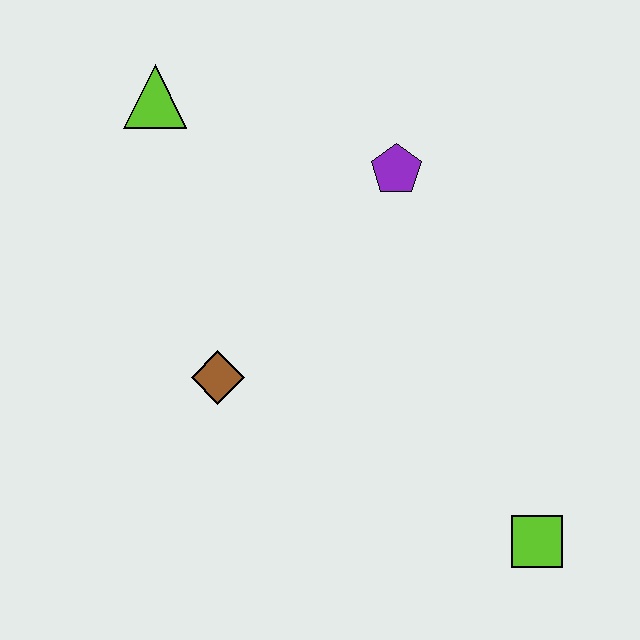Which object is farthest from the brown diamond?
The lime square is farthest from the brown diamond.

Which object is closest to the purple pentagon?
The lime triangle is closest to the purple pentagon.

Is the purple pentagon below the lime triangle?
Yes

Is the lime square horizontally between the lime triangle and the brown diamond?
No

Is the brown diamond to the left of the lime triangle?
No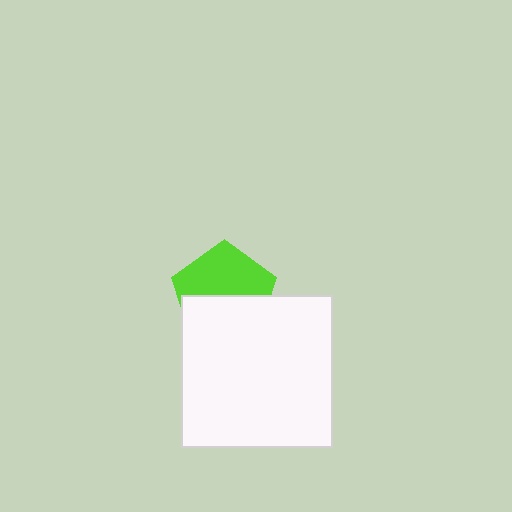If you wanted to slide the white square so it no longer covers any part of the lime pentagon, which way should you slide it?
Slide it down — that is the most direct way to separate the two shapes.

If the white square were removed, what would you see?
You would see the complete lime pentagon.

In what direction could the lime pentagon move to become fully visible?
The lime pentagon could move up. That would shift it out from behind the white square entirely.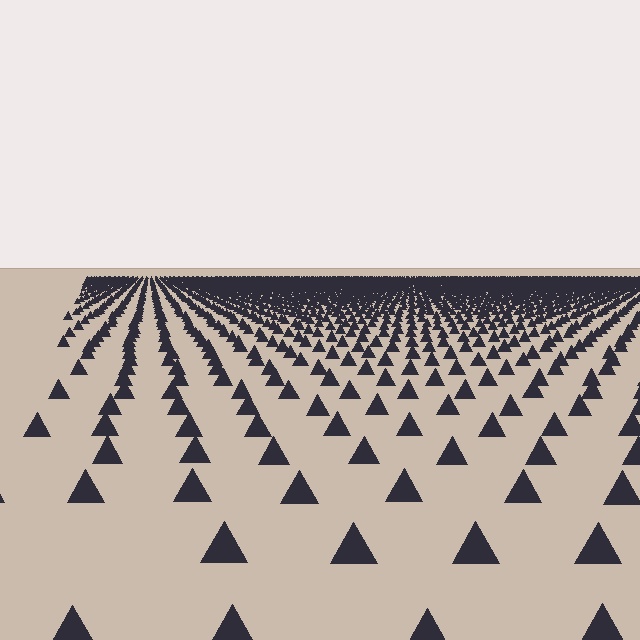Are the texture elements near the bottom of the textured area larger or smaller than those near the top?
Larger. Near the bottom, elements are closer to the viewer and appear at a bigger on-screen size.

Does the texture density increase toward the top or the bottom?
Density increases toward the top.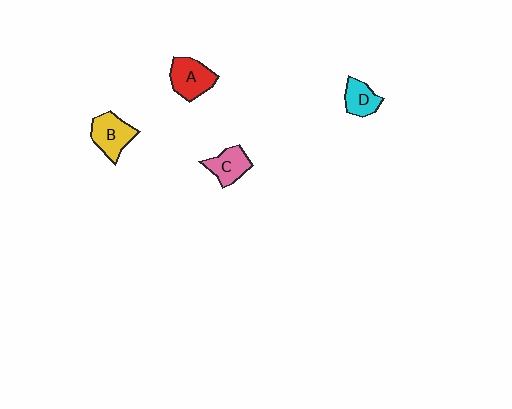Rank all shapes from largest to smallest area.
From largest to smallest: A (red), B (yellow), C (pink), D (cyan).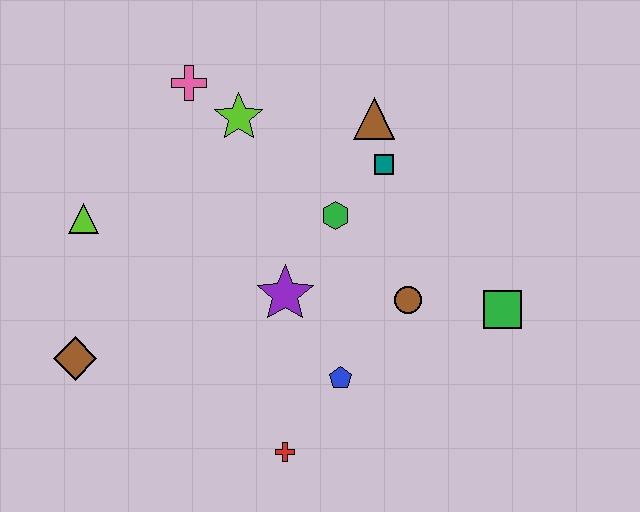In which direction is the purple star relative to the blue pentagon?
The purple star is above the blue pentagon.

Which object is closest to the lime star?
The pink cross is closest to the lime star.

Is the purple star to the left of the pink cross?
No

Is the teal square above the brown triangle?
No